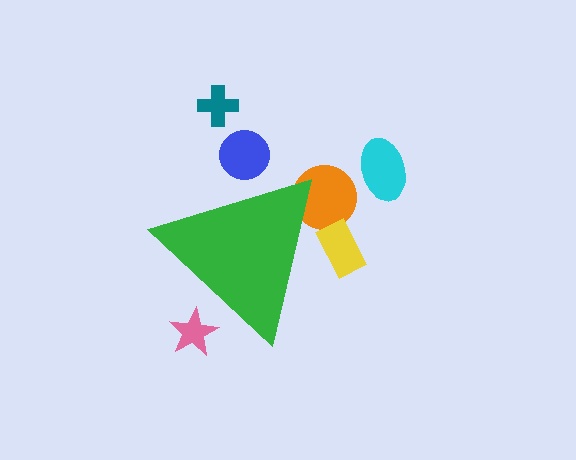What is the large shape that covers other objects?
A green triangle.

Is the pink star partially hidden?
Yes, the pink star is partially hidden behind the green triangle.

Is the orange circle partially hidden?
Yes, the orange circle is partially hidden behind the green triangle.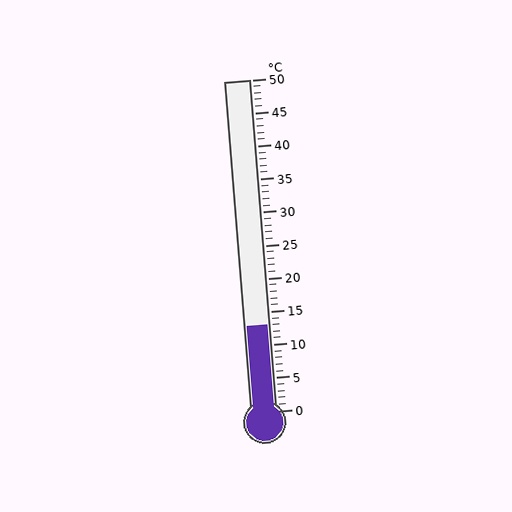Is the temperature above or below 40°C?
The temperature is below 40°C.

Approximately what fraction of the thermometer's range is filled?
The thermometer is filled to approximately 25% of its range.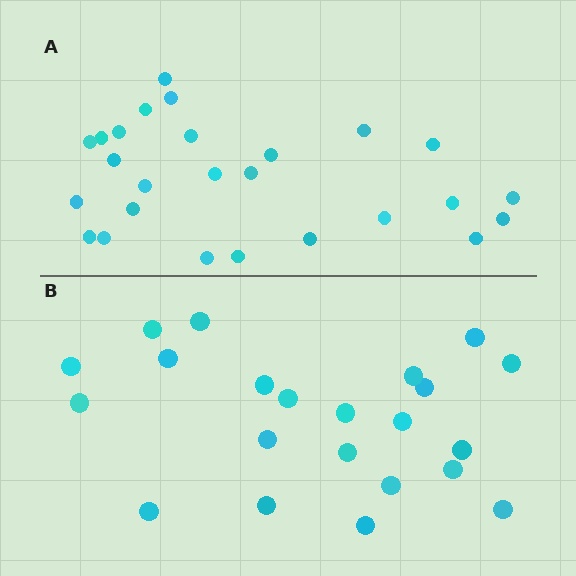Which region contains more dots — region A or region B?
Region A (the top region) has more dots.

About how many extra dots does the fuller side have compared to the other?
Region A has about 4 more dots than region B.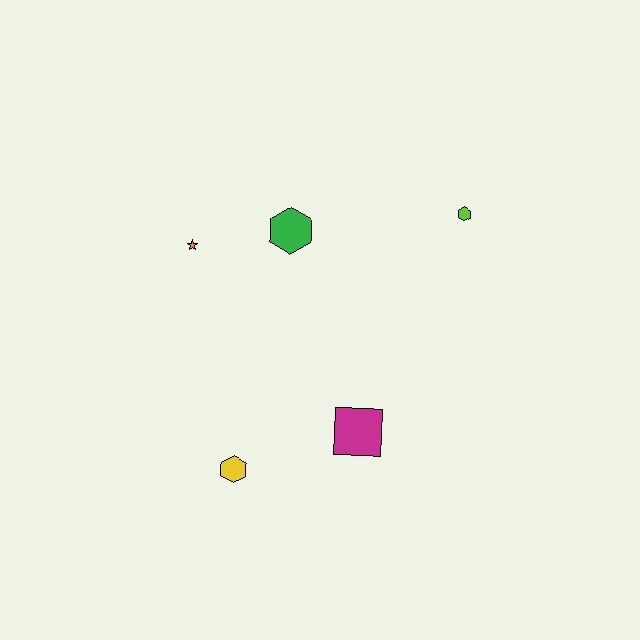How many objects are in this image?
There are 5 objects.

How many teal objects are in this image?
There are no teal objects.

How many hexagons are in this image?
There are 3 hexagons.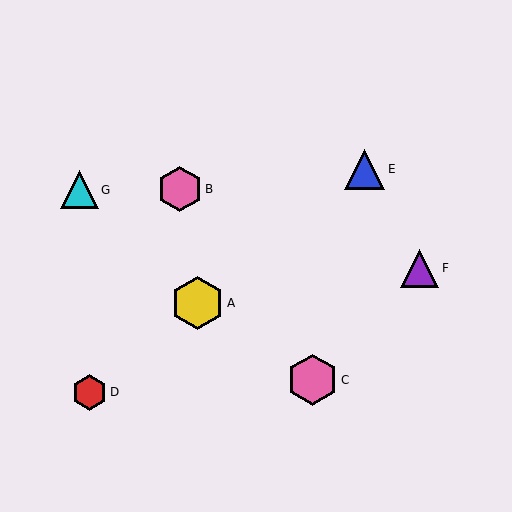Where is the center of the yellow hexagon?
The center of the yellow hexagon is at (197, 303).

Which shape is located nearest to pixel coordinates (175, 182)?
The pink hexagon (labeled B) at (180, 189) is nearest to that location.